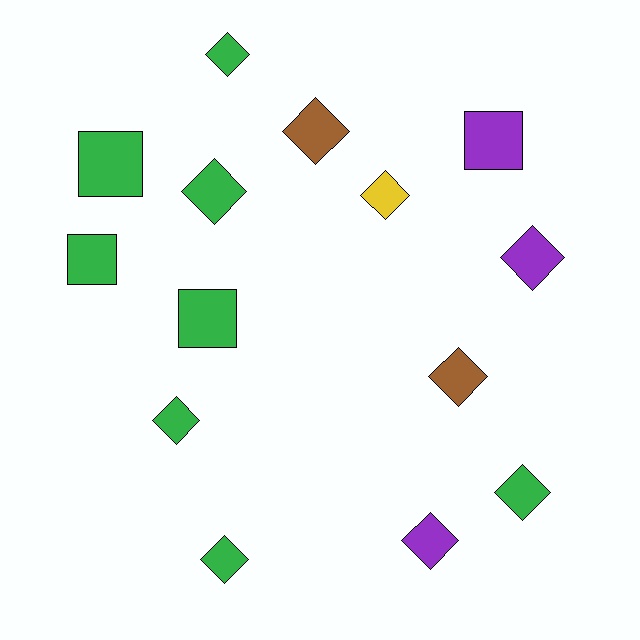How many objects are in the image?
There are 14 objects.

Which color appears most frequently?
Green, with 8 objects.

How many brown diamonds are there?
There are 2 brown diamonds.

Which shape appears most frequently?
Diamond, with 10 objects.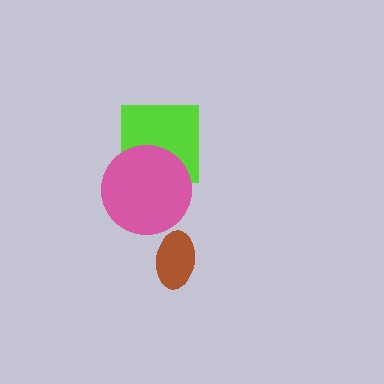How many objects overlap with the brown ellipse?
0 objects overlap with the brown ellipse.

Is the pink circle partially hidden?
No, no other shape covers it.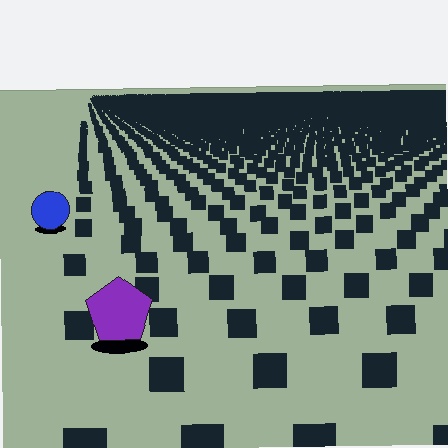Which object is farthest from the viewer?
The blue circle is farthest from the viewer. It appears smaller and the ground texture around it is denser.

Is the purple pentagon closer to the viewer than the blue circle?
Yes. The purple pentagon is closer — you can tell from the texture gradient: the ground texture is coarser near it.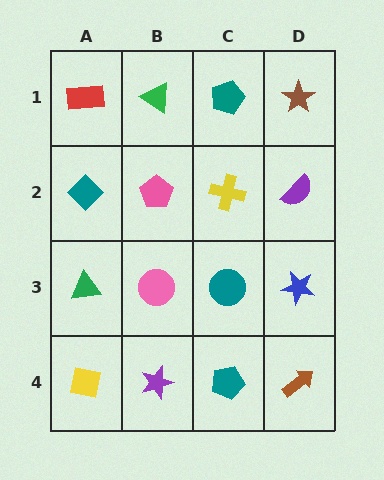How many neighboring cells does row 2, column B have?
4.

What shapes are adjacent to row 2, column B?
A green triangle (row 1, column B), a pink circle (row 3, column B), a teal diamond (row 2, column A), a yellow cross (row 2, column C).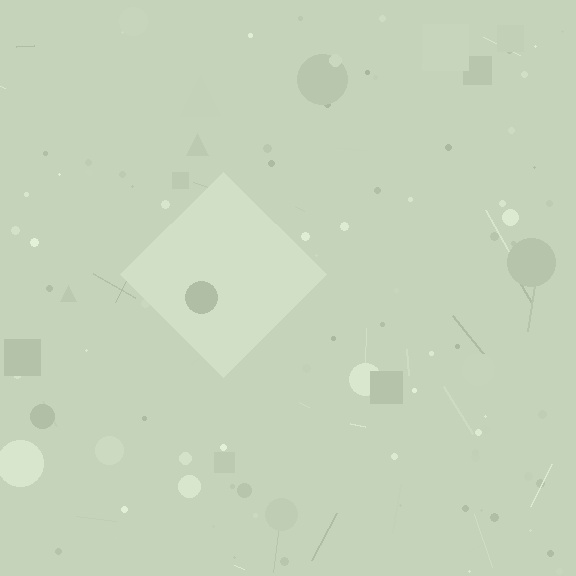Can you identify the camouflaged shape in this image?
The camouflaged shape is a diamond.